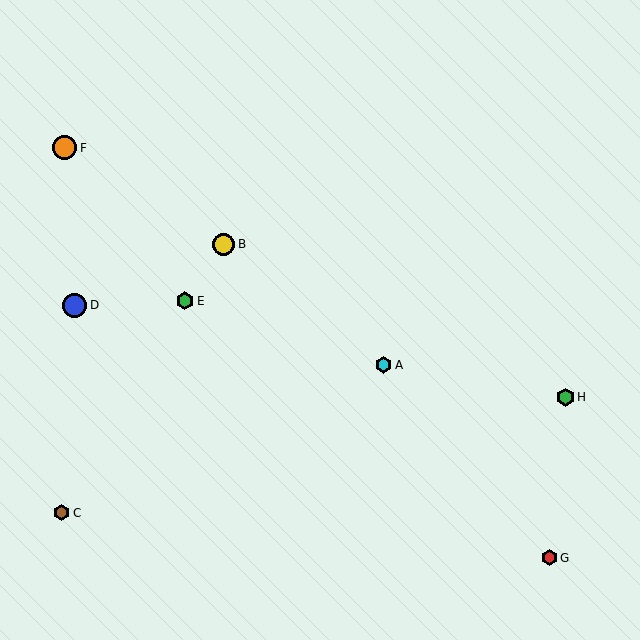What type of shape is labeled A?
Shape A is a cyan hexagon.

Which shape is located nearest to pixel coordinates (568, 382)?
The green hexagon (labeled H) at (565, 397) is nearest to that location.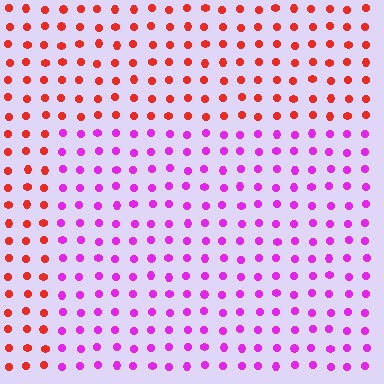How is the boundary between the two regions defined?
The boundary is defined purely by a slight shift in hue (about 64 degrees). Spacing, size, and orientation are identical on both sides.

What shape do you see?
I see a rectangle.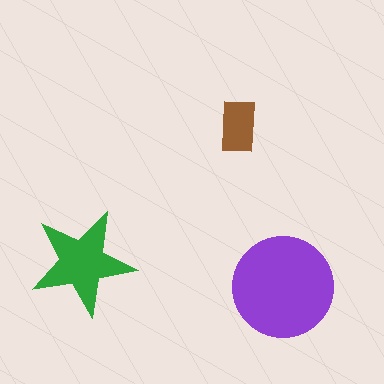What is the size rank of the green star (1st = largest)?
2nd.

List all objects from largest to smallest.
The purple circle, the green star, the brown rectangle.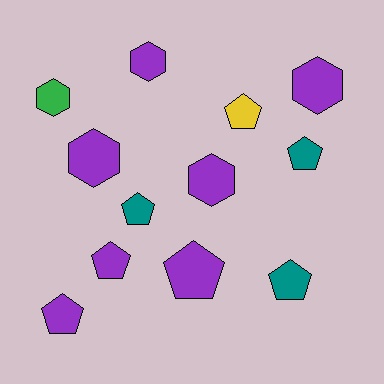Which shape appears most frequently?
Pentagon, with 7 objects.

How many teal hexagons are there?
There are no teal hexagons.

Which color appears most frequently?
Purple, with 7 objects.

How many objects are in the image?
There are 12 objects.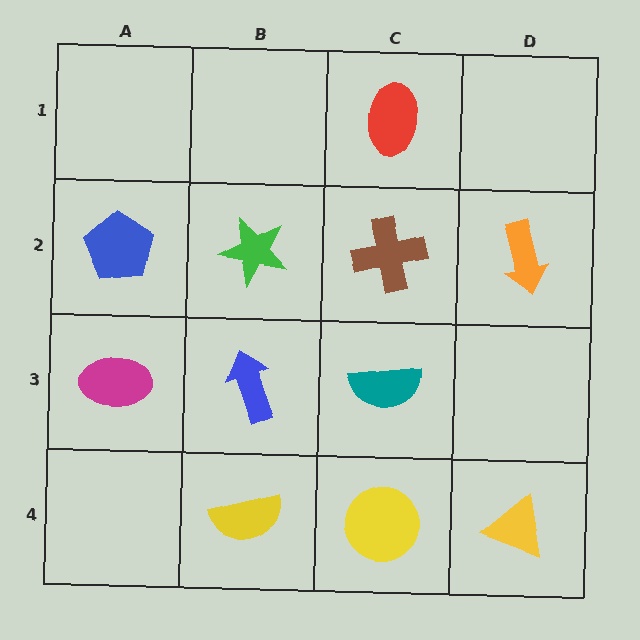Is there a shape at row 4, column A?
No, that cell is empty.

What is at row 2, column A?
A blue pentagon.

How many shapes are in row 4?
3 shapes.